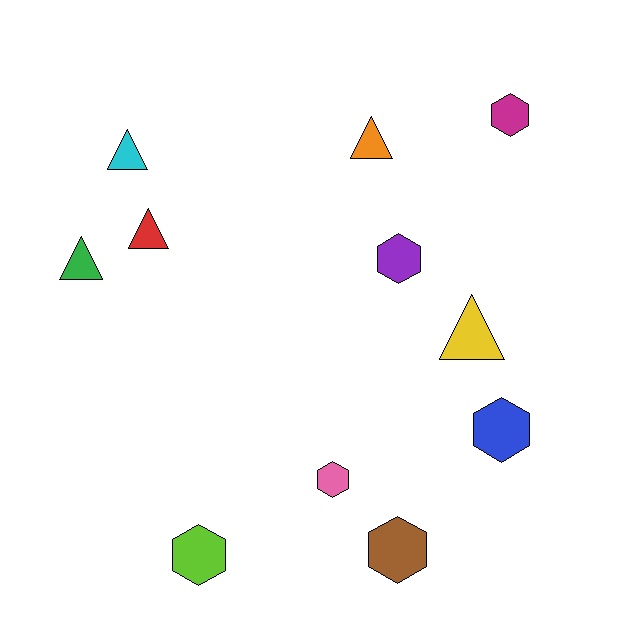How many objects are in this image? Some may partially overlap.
There are 11 objects.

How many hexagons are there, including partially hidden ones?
There are 6 hexagons.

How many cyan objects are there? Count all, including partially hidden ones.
There is 1 cyan object.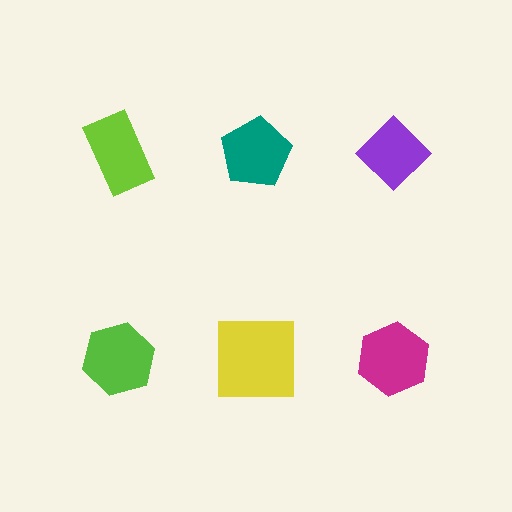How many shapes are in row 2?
3 shapes.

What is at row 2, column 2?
A yellow square.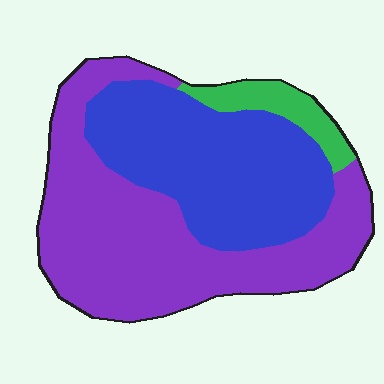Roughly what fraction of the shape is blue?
Blue covers about 40% of the shape.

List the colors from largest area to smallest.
From largest to smallest: purple, blue, green.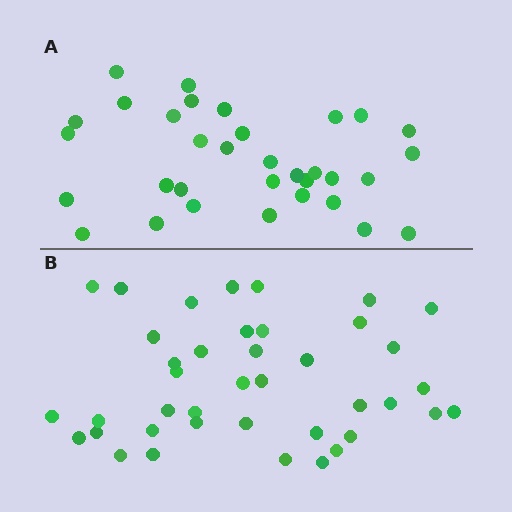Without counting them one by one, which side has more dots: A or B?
Region B (the bottom region) has more dots.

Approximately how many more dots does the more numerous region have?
Region B has roughly 8 or so more dots than region A.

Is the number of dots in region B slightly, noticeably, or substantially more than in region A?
Region B has only slightly more — the two regions are fairly close. The ratio is roughly 1.2 to 1.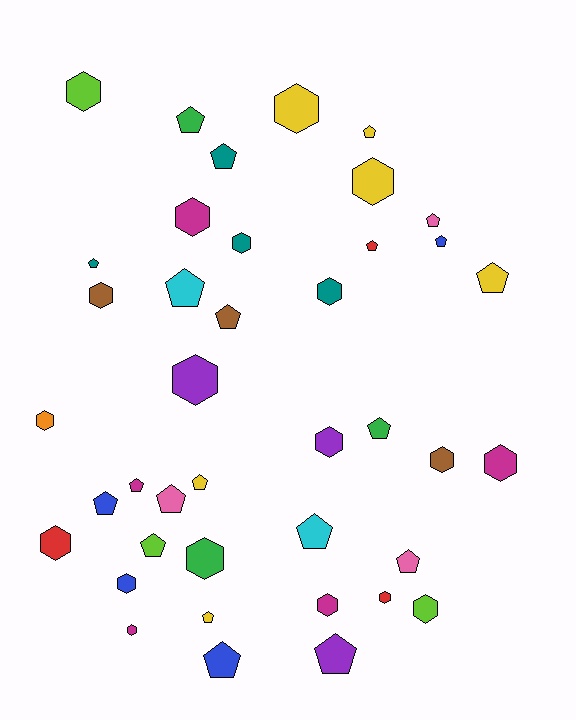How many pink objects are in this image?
There are 3 pink objects.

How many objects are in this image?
There are 40 objects.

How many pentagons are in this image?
There are 21 pentagons.